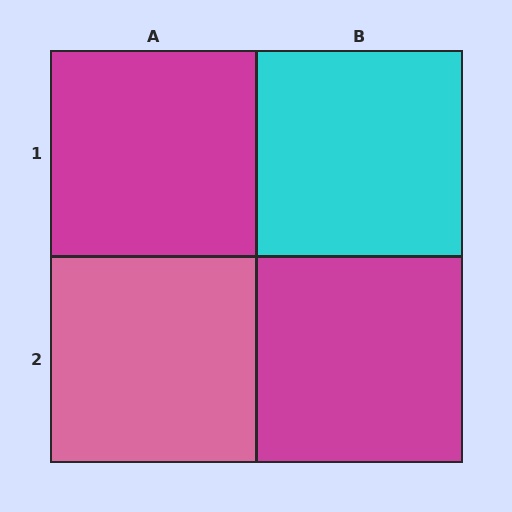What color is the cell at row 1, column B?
Cyan.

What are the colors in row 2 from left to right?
Pink, magenta.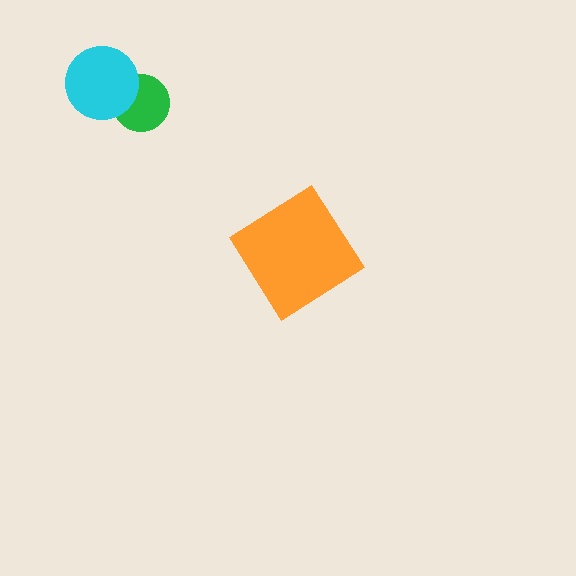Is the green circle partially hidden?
Yes, it is partially covered by another shape.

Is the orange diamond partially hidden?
No, no other shape covers it.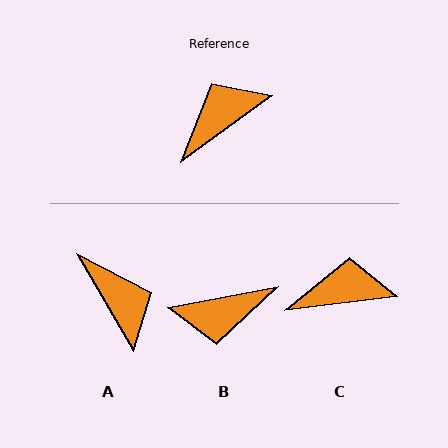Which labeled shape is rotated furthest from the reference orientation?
B, about 155 degrees away.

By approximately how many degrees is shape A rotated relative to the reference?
Approximately 96 degrees clockwise.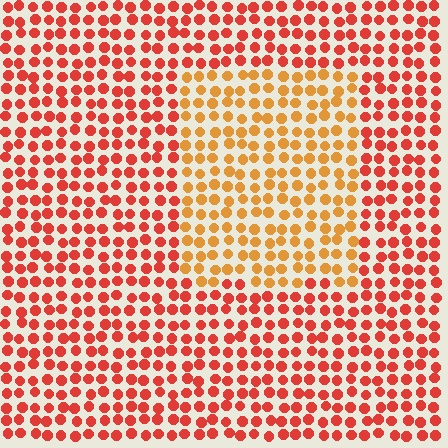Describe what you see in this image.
The image is filled with small red elements in a uniform arrangement. A rectangle-shaped region is visible where the elements are tinted to a slightly different hue, forming a subtle color boundary.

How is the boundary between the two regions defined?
The boundary is defined purely by a slight shift in hue (about 33 degrees). Spacing, size, and orientation are identical on both sides.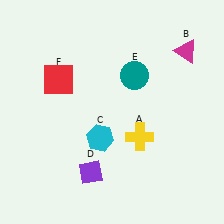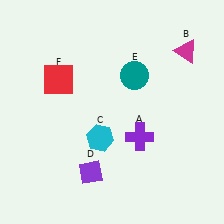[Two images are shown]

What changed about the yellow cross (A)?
In Image 1, A is yellow. In Image 2, it changed to purple.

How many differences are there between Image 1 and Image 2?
There is 1 difference between the two images.